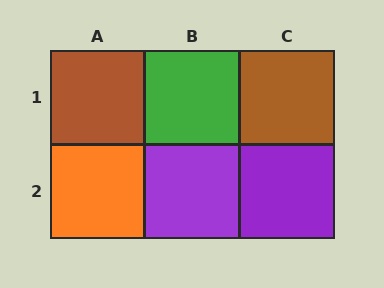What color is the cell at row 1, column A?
Brown.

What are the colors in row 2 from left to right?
Orange, purple, purple.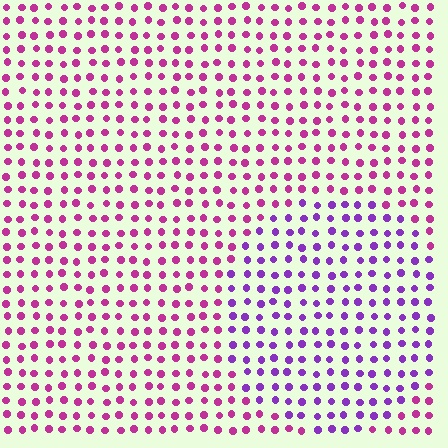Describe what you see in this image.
The image is filled with small magenta elements in a uniform arrangement. A circle-shaped region is visible where the elements are tinted to a slightly different hue, forming a subtle color boundary.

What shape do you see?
I see a circle.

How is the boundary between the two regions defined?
The boundary is defined purely by a slight shift in hue (about 39 degrees). Spacing, size, and orientation are identical on both sides.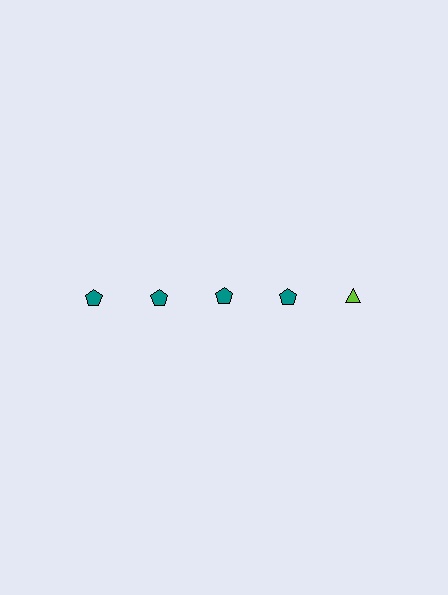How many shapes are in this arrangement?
There are 5 shapes arranged in a grid pattern.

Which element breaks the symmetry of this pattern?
The lime triangle in the top row, rightmost column breaks the symmetry. All other shapes are teal pentagons.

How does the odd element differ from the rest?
It differs in both color (lime instead of teal) and shape (triangle instead of pentagon).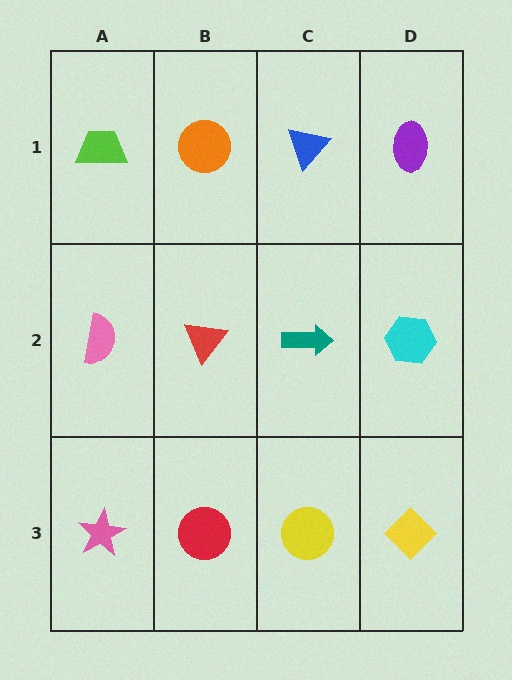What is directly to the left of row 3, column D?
A yellow circle.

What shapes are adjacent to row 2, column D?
A purple ellipse (row 1, column D), a yellow diamond (row 3, column D), a teal arrow (row 2, column C).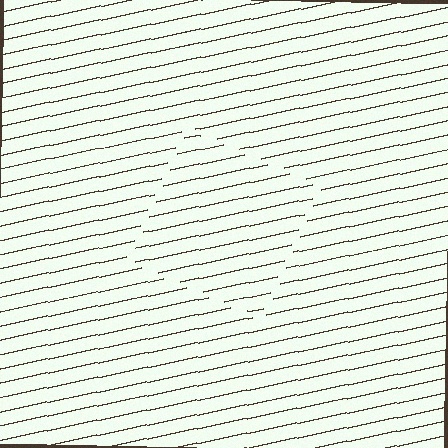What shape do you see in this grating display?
An illusory square. The interior of the shape contains the same grating, shifted by half a period — the contour is defined by the phase discontinuity where line-ends from the inner and outer gratings abut.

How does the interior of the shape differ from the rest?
The interior of the shape contains the same grating, shifted by half a period — the contour is defined by the phase discontinuity where line-ends from the inner and outer gratings abut.